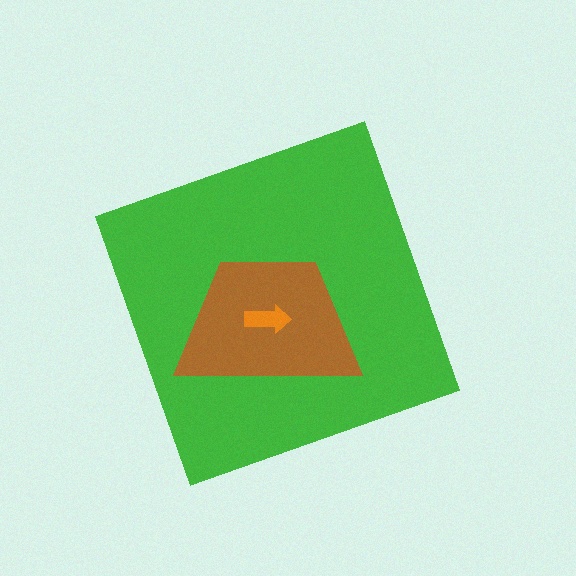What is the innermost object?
The orange arrow.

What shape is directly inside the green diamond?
The brown trapezoid.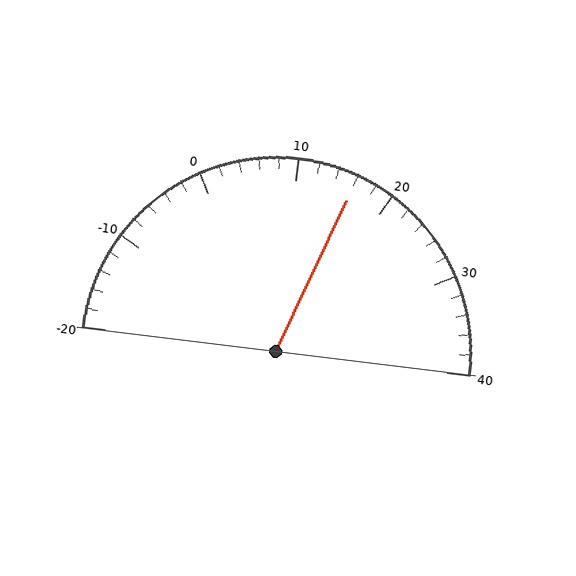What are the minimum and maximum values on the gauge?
The gauge ranges from -20 to 40.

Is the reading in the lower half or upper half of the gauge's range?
The reading is in the upper half of the range (-20 to 40).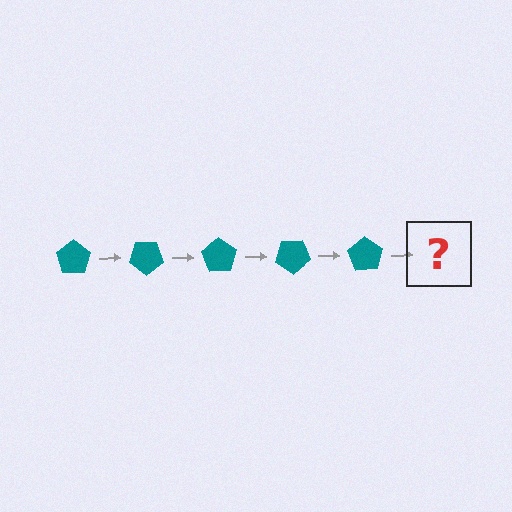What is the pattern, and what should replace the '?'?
The pattern is that the pentagon rotates 35 degrees each step. The '?' should be a teal pentagon rotated 175 degrees.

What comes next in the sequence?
The next element should be a teal pentagon rotated 175 degrees.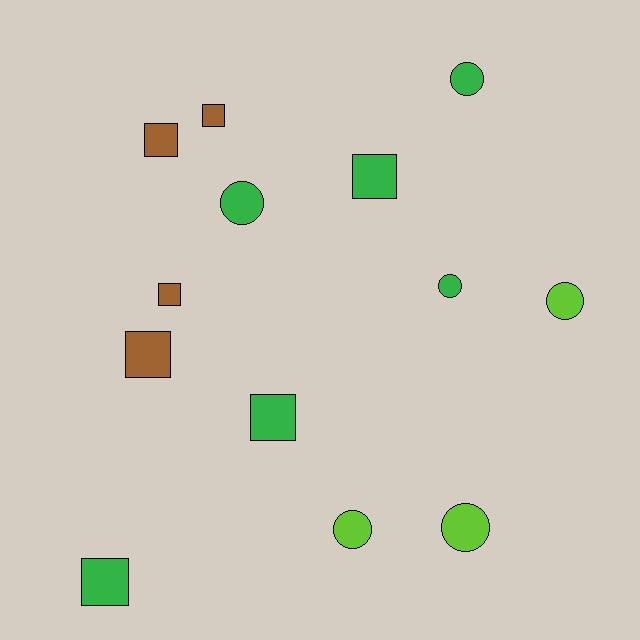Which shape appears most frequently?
Square, with 7 objects.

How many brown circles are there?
There are no brown circles.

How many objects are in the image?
There are 13 objects.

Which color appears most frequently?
Green, with 6 objects.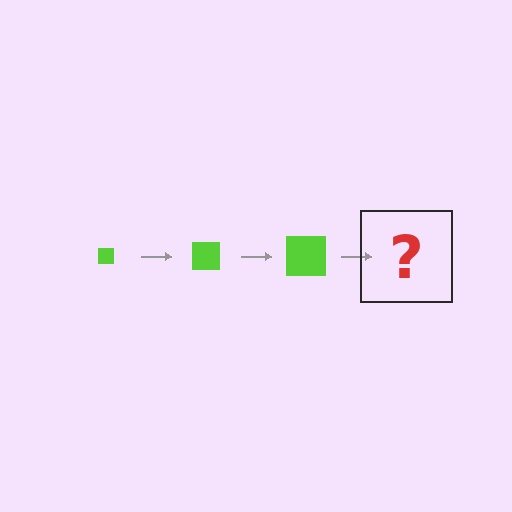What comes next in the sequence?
The next element should be a lime square, larger than the previous one.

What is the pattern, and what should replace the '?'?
The pattern is that the square gets progressively larger each step. The '?' should be a lime square, larger than the previous one.